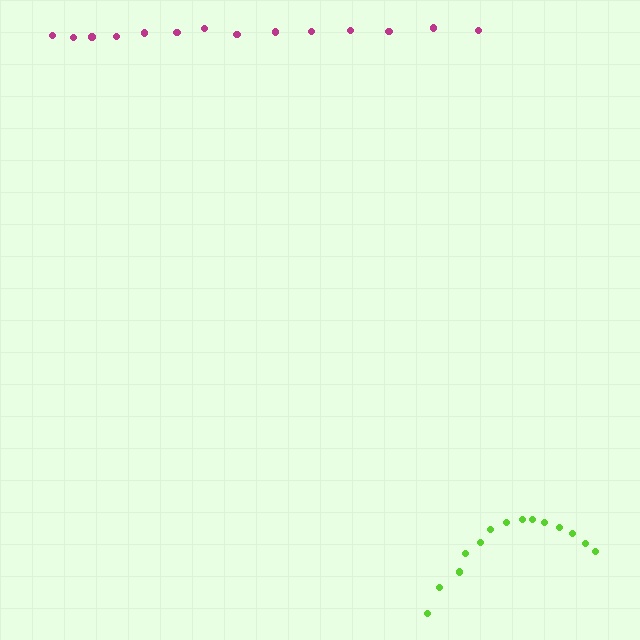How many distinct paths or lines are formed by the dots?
There are 2 distinct paths.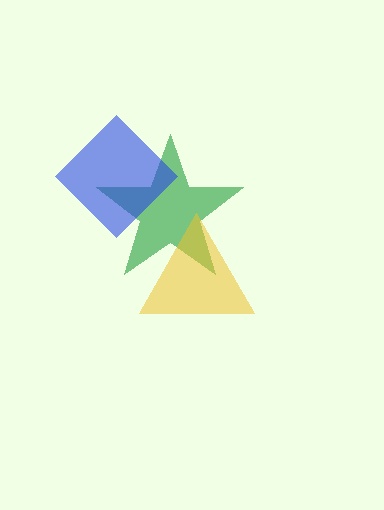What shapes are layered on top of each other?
The layered shapes are: a green star, a yellow triangle, a blue diamond.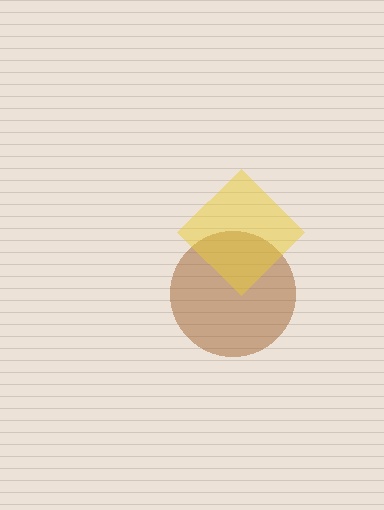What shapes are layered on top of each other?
The layered shapes are: a brown circle, a yellow diamond.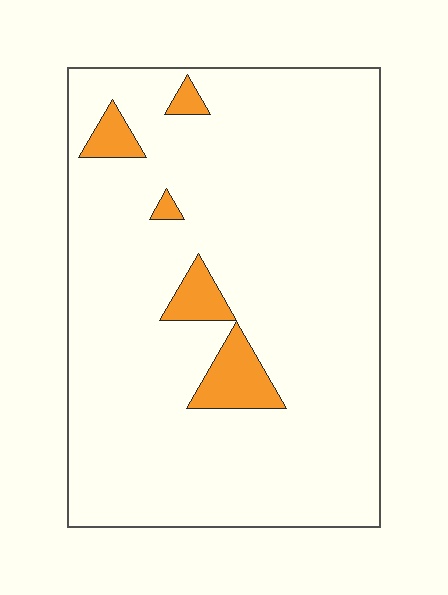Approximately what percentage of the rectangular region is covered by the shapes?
Approximately 5%.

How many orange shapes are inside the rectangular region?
5.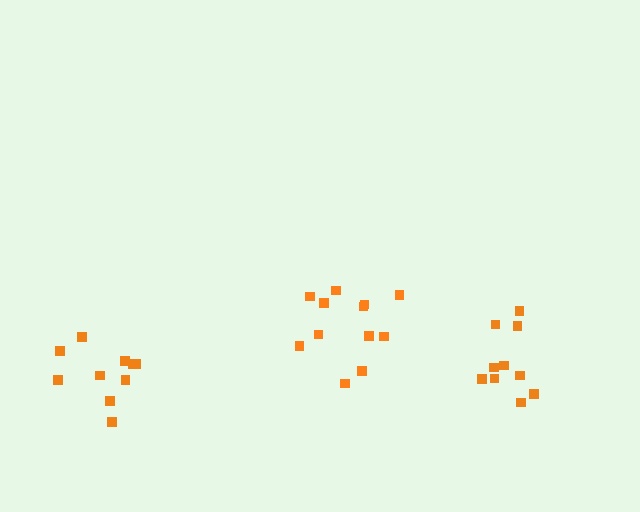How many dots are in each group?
Group 1: 12 dots, Group 2: 10 dots, Group 3: 10 dots (32 total).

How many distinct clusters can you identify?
There are 3 distinct clusters.